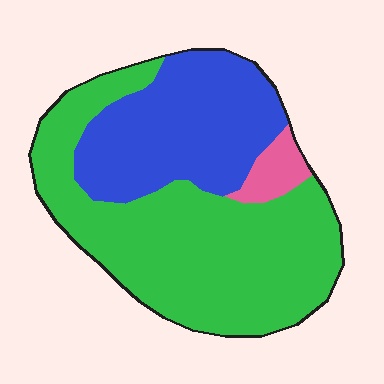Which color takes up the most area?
Green, at roughly 60%.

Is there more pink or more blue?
Blue.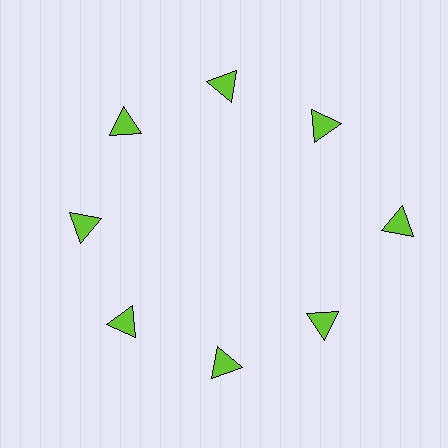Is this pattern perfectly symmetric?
No. The 8 lime triangles are arranged in a ring, but one element near the 3 o'clock position is pushed outward from the center, breaking the 8-fold rotational symmetry.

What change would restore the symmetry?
The symmetry would be restored by moving it inward, back onto the ring so that all 8 triangles sit at equal angles and equal distance from the center.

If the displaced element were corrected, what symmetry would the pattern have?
It would have 8-fold rotational symmetry — the pattern would map onto itself every 45 degrees.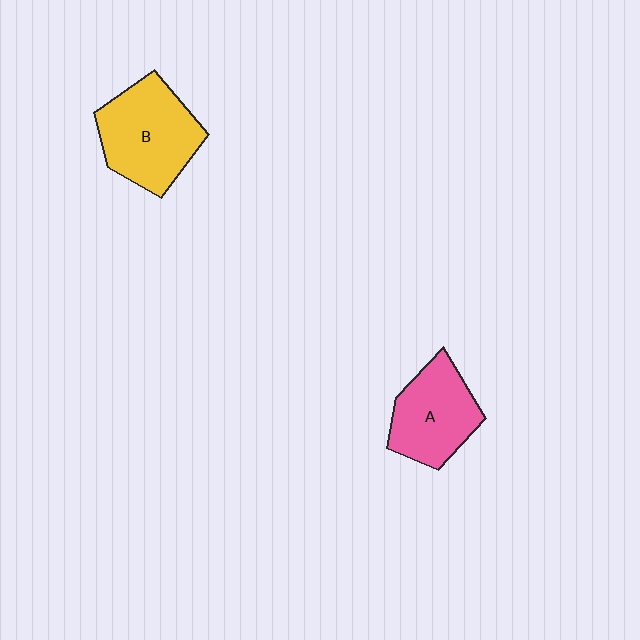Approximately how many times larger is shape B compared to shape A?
Approximately 1.2 times.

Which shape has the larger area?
Shape B (yellow).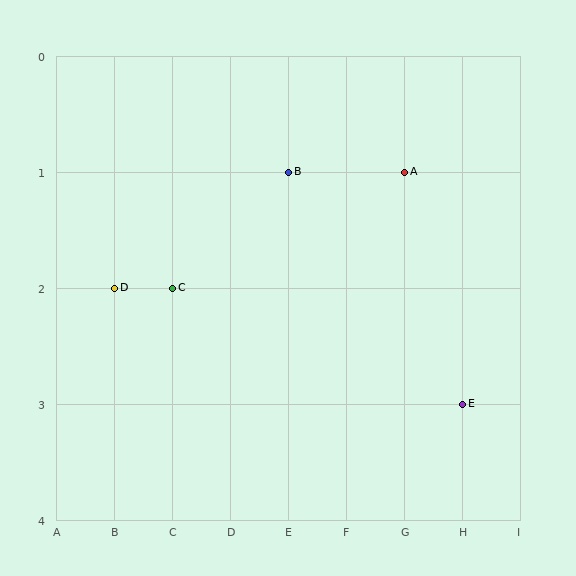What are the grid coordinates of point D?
Point D is at grid coordinates (B, 2).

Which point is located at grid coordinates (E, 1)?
Point B is at (E, 1).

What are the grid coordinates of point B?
Point B is at grid coordinates (E, 1).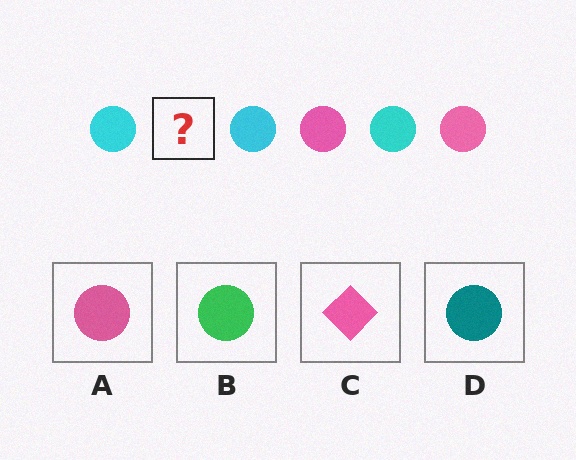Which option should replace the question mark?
Option A.